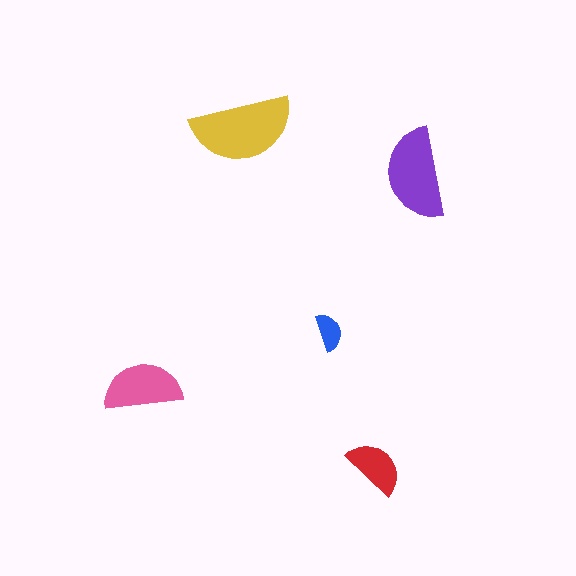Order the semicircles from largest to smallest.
the yellow one, the purple one, the pink one, the red one, the blue one.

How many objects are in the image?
There are 5 objects in the image.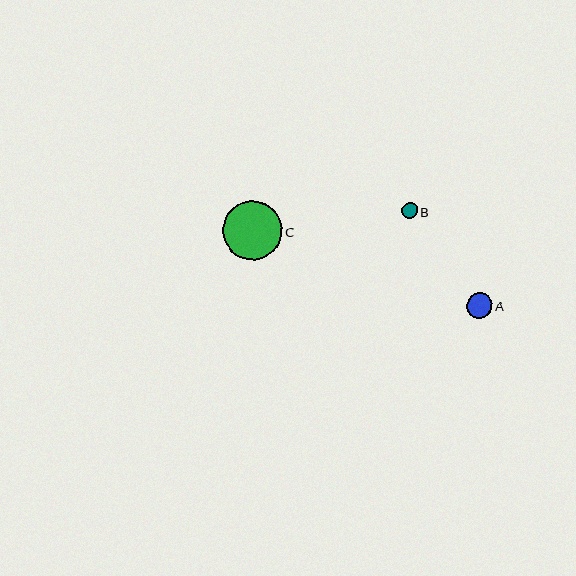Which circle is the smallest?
Circle B is the smallest with a size of approximately 16 pixels.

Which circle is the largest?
Circle C is the largest with a size of approximately 59 pixels.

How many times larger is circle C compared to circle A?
Circle C is approximately 2.3 times the size of circle A.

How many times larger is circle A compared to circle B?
Circle A is approximately 1.6 times the size of circle B.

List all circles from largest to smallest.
From largest to smallest: C, A, B.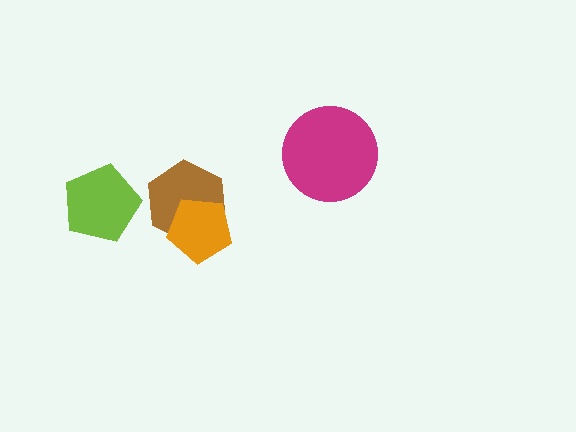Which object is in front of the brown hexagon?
The orange pentagon is in front of the brown hexagon.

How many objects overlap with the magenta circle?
0 objects overlap with the magenta circle.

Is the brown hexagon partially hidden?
Yes, it is partially covered by another shape.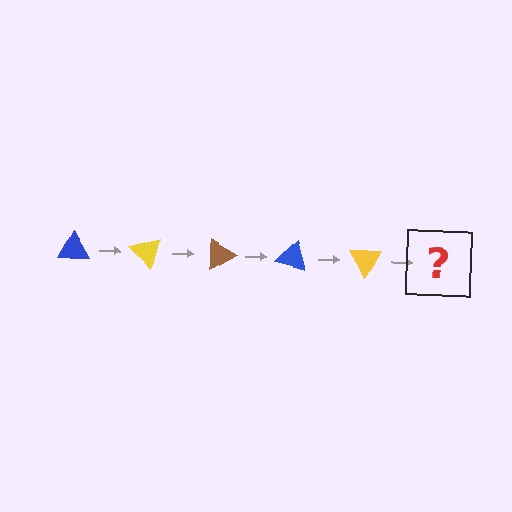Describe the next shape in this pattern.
It should be a brown triangle, rotated 225 degrees from the start.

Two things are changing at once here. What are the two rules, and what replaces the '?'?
The two rules are that it rotates 45 degrees each step and the color cycles through blue, yellow, and brown. The '?' should be a brown triangle, rotated 225 degrees from the start.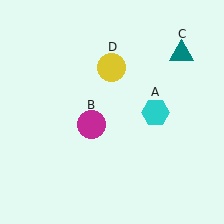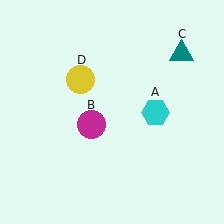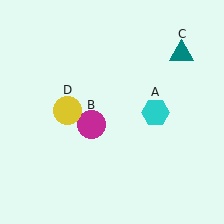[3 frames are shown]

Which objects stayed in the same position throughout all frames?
Cyan hexagon (object A) and magenta circle (object B) and teal triangle (object C) remained stationary.